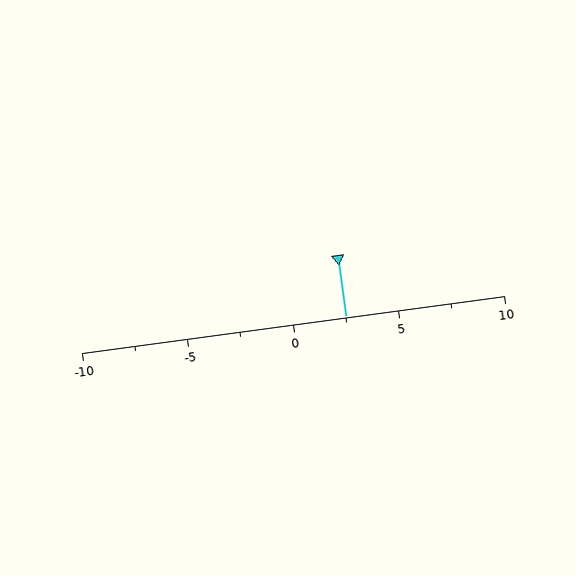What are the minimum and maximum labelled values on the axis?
The axis runs from -10 to 10.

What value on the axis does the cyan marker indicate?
The marker indicates approximately 2.5.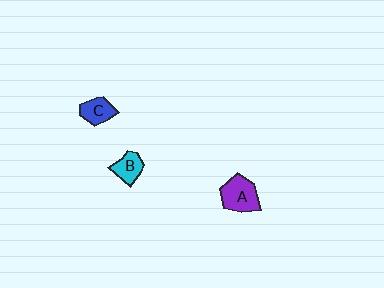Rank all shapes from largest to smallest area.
From largest to smallest: A (purple), C (blue), B (cyan).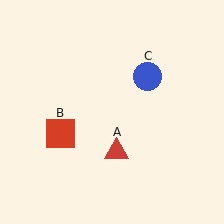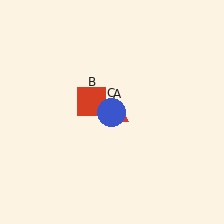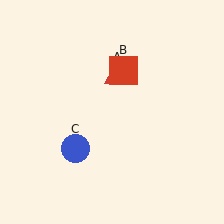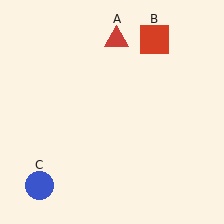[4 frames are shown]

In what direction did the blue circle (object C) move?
The blue circle (object C) moved down and to the left.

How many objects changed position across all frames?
3 objects changed position: red triangle (object A), red square (object B), blue circle (object C).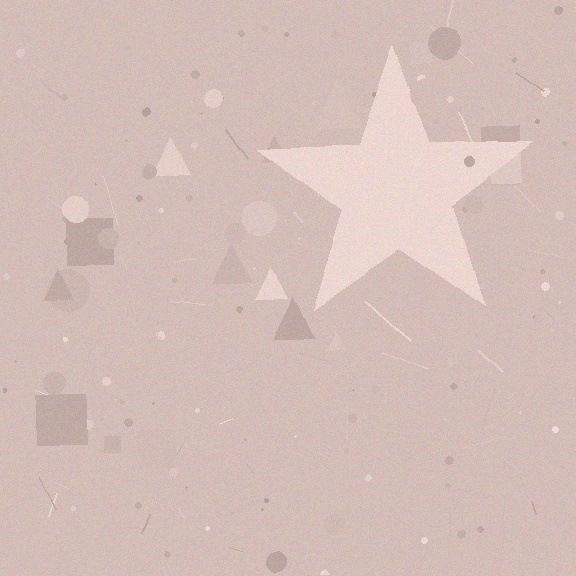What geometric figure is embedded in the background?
A star is embedded in the background.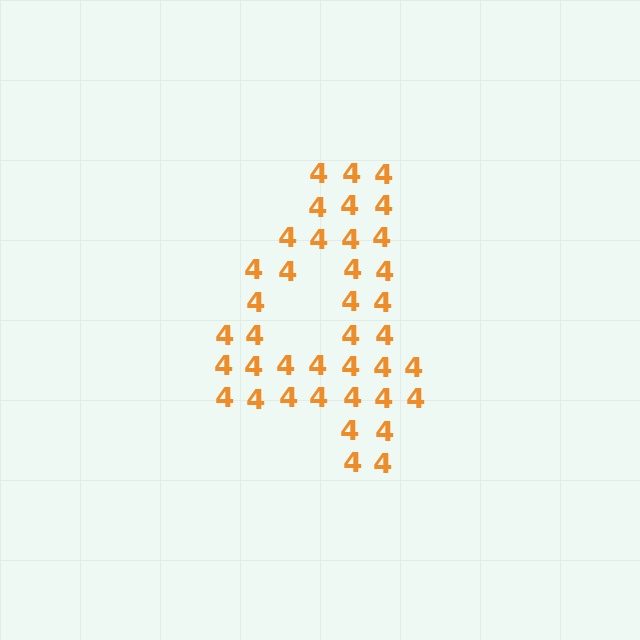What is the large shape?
The large shape is the digit 4.